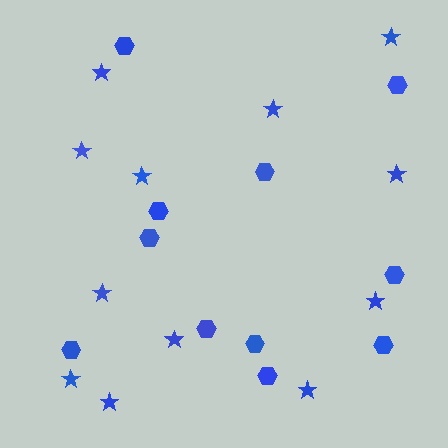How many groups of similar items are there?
There are 2 groups: one group of stars (12) and one group of hexagons (11).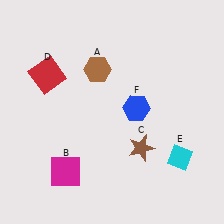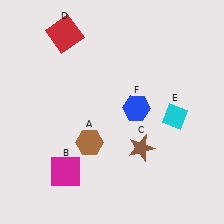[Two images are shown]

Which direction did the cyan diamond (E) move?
The cyan diamond (E) moved up.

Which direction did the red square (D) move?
The red square (D) moved up.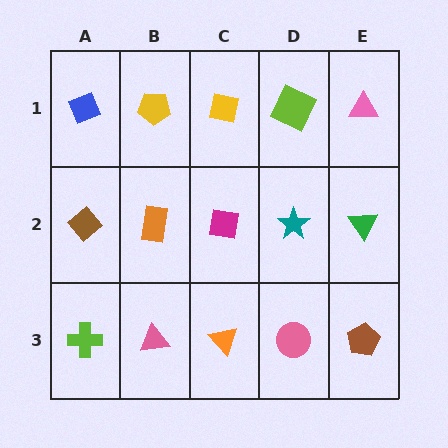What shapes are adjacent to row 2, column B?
A yellow pentagon (row 1, column B), a pink triangle (row 3, column B), a brown diamond (row 2, column A), a magenta square (row 2, column C).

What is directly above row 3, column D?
A teal star.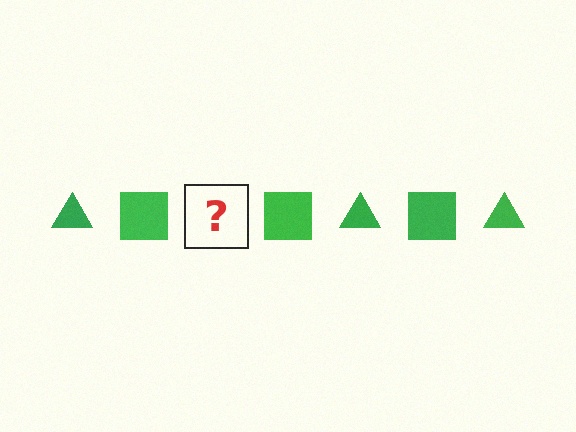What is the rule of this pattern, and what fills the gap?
The rule is that the pattern cycles through triangle, square shapes in green. The gap should be filled with a green triangle.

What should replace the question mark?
The question mark should be replaced with a green triangle.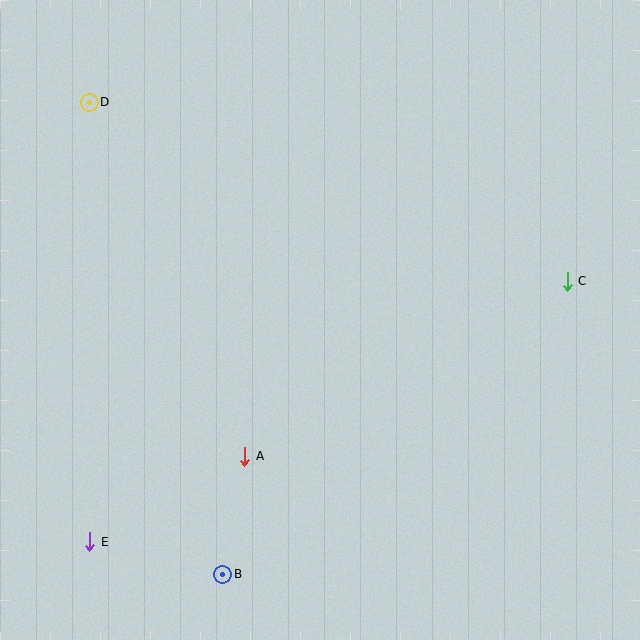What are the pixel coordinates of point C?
Point C is at (567, 281).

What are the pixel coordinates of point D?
Point D is at (89, 102).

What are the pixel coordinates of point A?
Point A is at (245, 456).